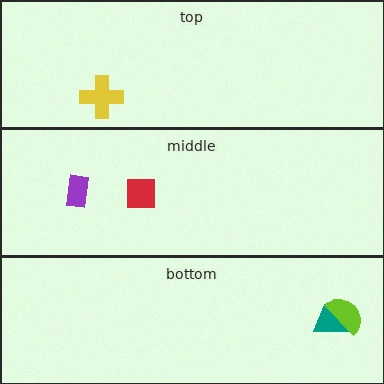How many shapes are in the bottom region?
2.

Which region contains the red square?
The middle region.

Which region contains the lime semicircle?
The bottom region.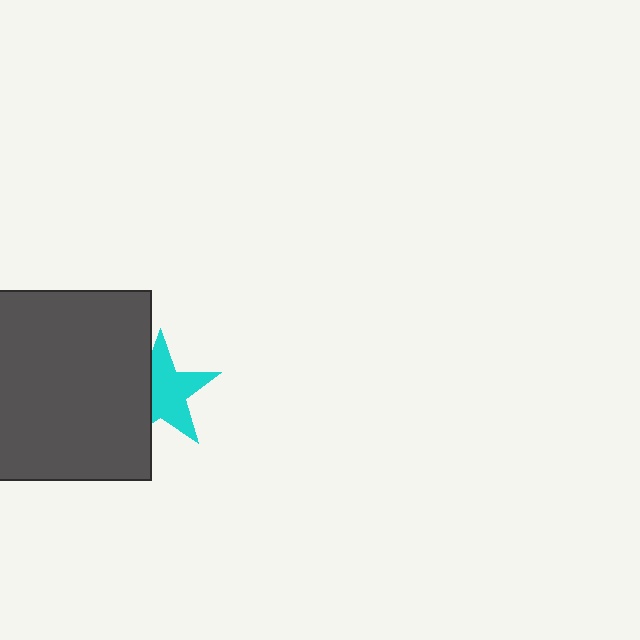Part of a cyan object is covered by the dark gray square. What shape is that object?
It is a star.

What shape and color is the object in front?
The object in front is a dark gray square.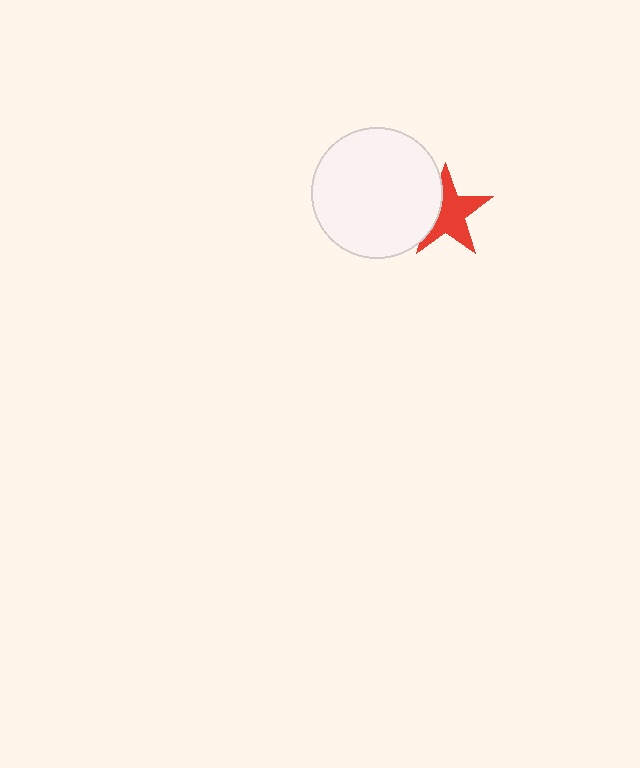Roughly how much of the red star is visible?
Most of it is visible (roughly 68%).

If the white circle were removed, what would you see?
You would see the complete red star.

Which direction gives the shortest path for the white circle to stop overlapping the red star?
Moving left gives the shortest separation.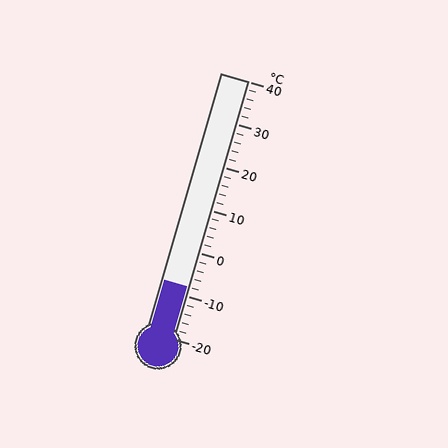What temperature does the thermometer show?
The thermometer shows approximately -8°C.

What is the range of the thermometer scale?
The thermometer scale ranges from -20°C to 40°C.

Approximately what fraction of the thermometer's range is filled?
The thermometer is filled to approximately 20% of its range.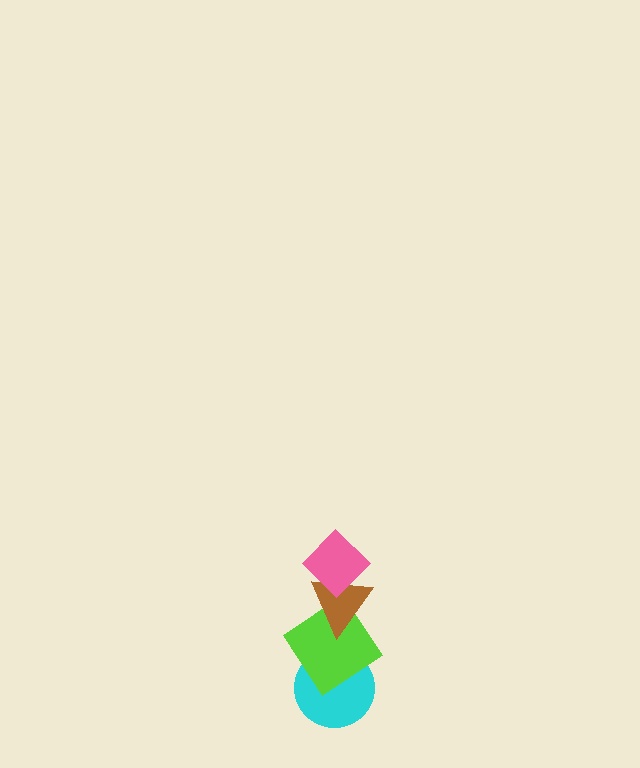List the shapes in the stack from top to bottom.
From top to bottom: the pink diamond, the brown triangle, the lime diamond, the cyan circle.